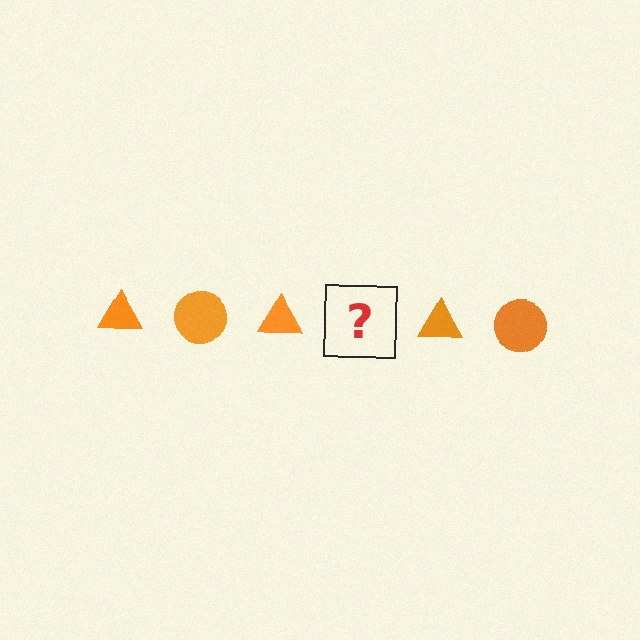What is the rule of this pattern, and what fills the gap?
The rule is that the pattern cycles through triangle, circle shapes in orange. The gap should be filled with an orange circle.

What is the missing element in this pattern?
The missing element is an orange circle.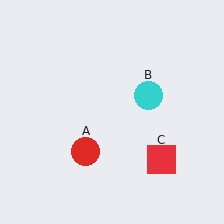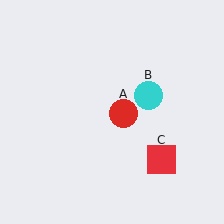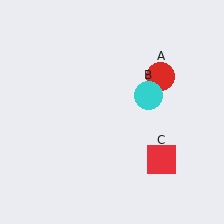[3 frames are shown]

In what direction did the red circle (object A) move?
The red circle (object A) moved up and to the right.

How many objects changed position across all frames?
1 object changed position: red circle (object A).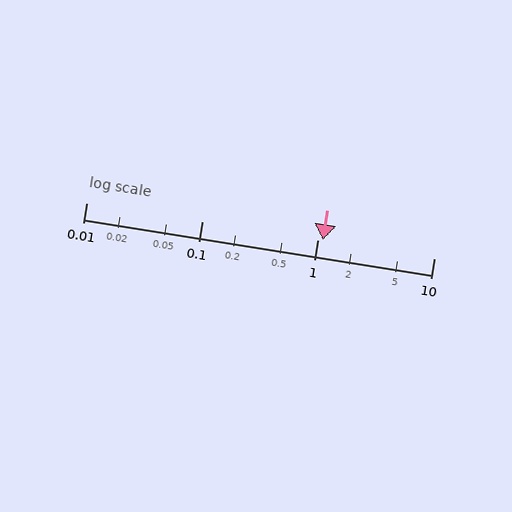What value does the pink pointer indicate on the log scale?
The pointer indicates approximately 1.1.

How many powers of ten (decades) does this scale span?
The scale spans 3 decades, from 0.01 to 10.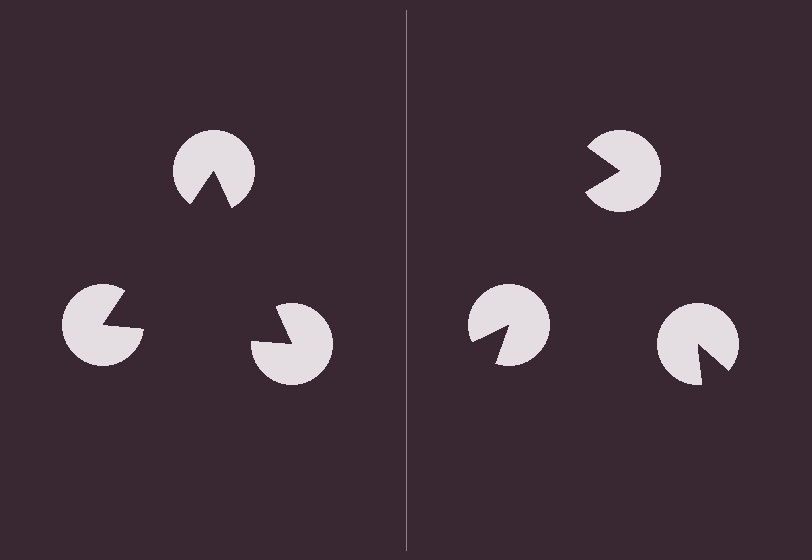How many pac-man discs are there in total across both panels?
6 — 3 on each side.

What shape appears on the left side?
An illusory triangle.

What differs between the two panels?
The pac-man discs are positioned identically on both sides; only the wedge orientations differ. On the left they align to a triangle; on the right they are misaligned.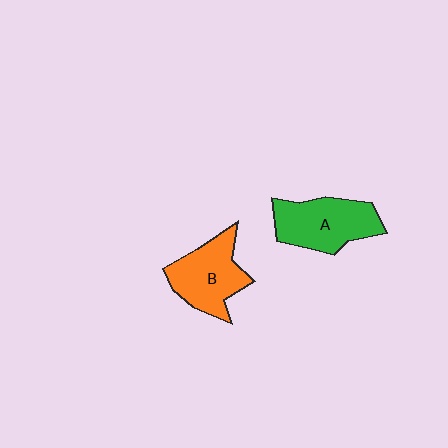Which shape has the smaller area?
Shape B (orange).